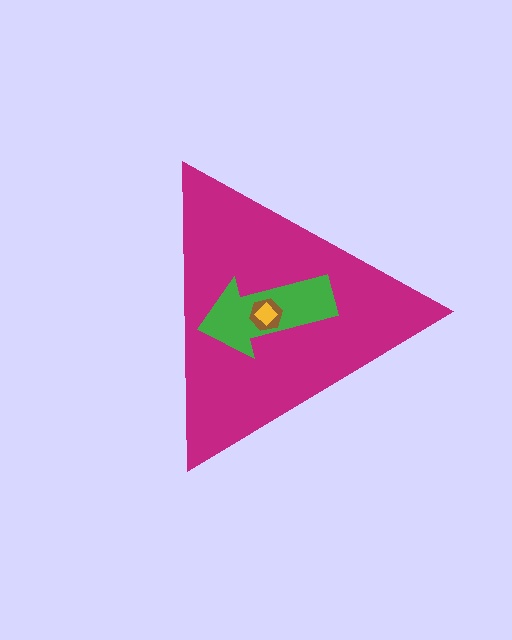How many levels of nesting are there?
4.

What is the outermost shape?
The magenta triangle.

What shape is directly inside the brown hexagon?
The yellow diamond.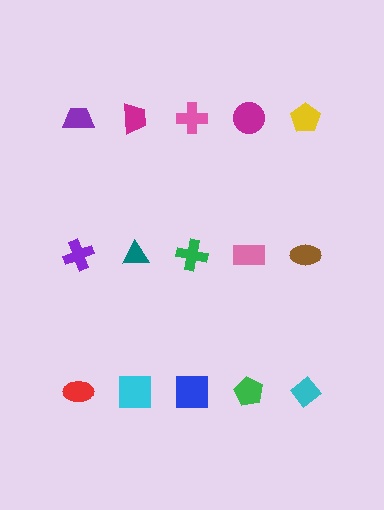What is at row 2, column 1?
A purple cross.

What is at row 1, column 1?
A purple trapezoid.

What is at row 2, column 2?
A teal triangle.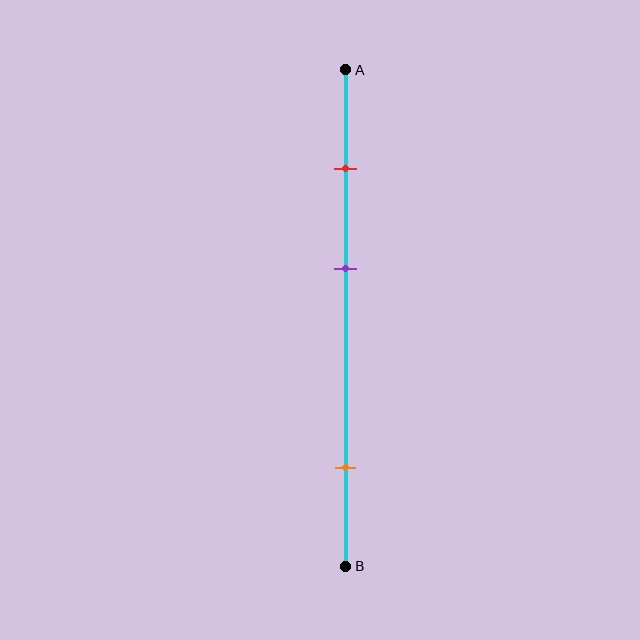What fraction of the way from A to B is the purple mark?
The purple mark is approximately 40% (0.4) of the way from A to B.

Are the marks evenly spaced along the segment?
No, the marks are not evenly spaced.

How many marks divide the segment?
There are 3 marks dividing the segment.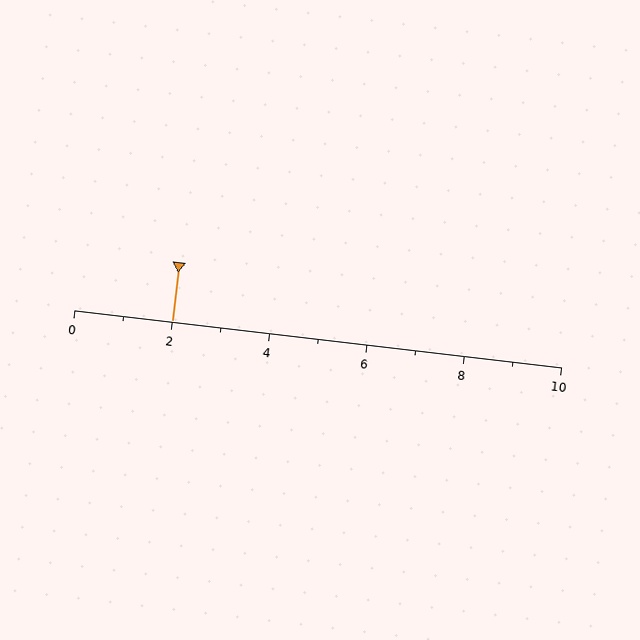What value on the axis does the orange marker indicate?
The marker indicates approximately 2.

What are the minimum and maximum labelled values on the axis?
The axis runs from 0 to 10.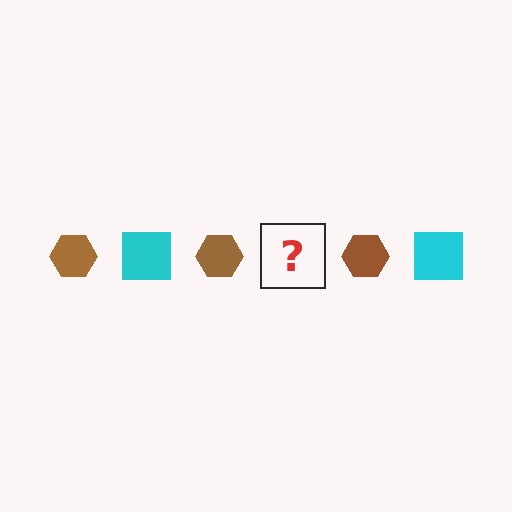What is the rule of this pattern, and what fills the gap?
The rule is that the pattern alternates between brown hexagon and cyan square. The gap should be filled with a cyan square.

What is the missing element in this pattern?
The missing element is a cyan square.